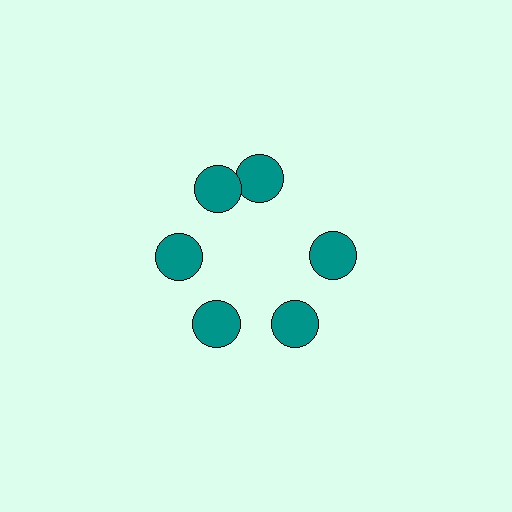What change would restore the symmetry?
The symmetry would be restored by rotating it back into even spacing with its neighbors so that all 6 circles sit at equal angles and equal distance from the center.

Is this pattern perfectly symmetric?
No. The 6 teal circles are arranged in a ring, but one element near the 1 o'clock position is rotated out of alignment along the ring, breaking the 6-fold rotational symmetry.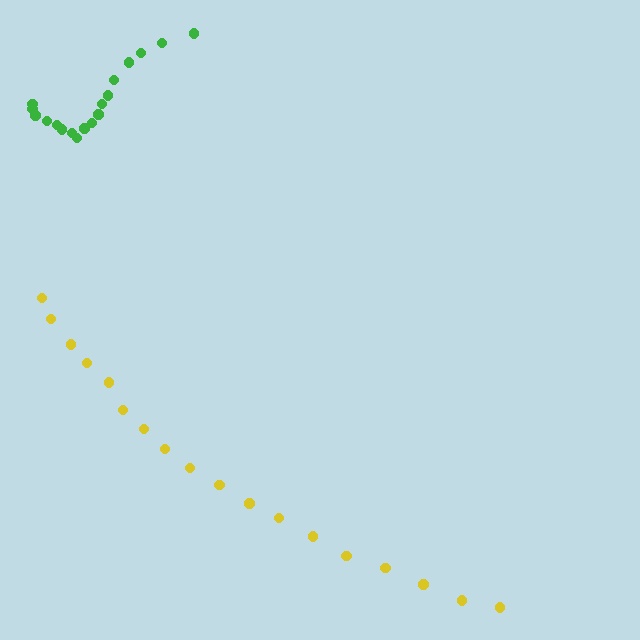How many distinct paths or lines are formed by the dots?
There are 2 distinct paths.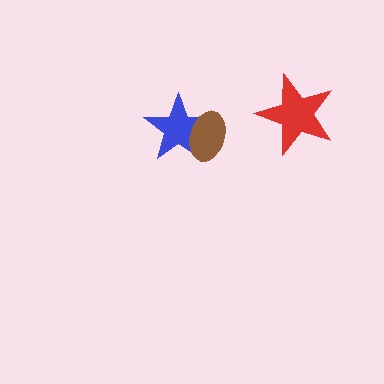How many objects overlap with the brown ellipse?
1 object overlaps with the brown ellipse.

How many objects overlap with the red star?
0 objects overlap with the red star.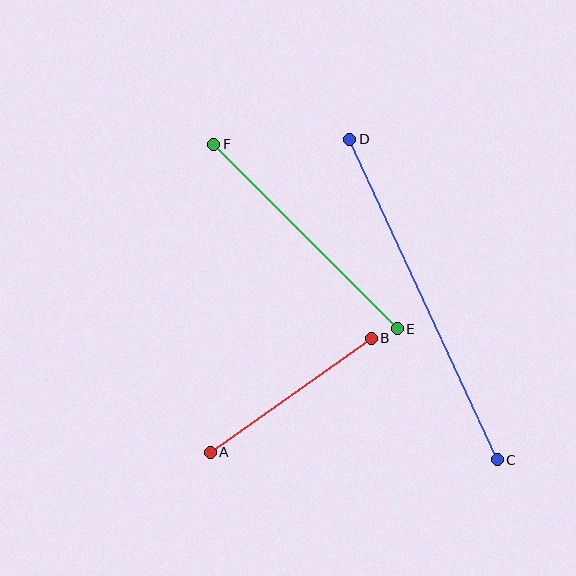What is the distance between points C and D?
The distance is approximately 353 pixels.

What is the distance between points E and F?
The distance is approximately 261 pixels.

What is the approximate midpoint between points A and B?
The midpoint is at approximately (291, 395) pixels.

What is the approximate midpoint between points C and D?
The midpoint is at approximately (424, 300) pixels.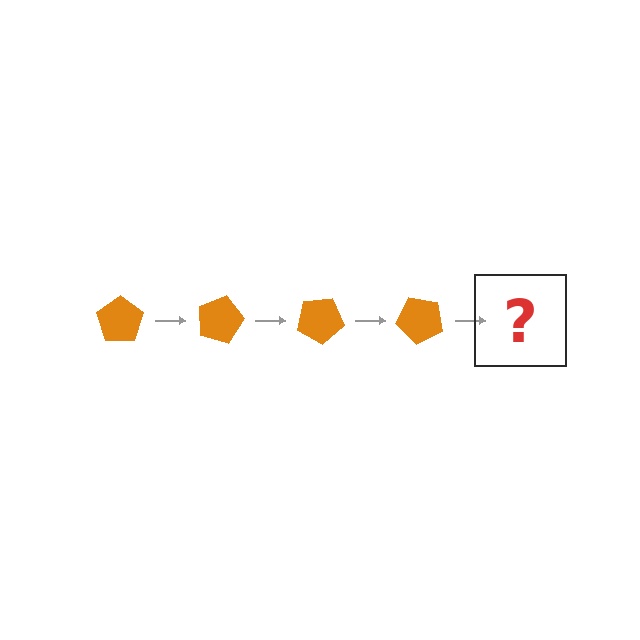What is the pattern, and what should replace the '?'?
The pattern is that the pentagon rotates 15 degrees each step. The '?' should be an orange pentagon rotated 60 degrees.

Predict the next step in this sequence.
The next step is an orange pentagon rotated 60 degrees.